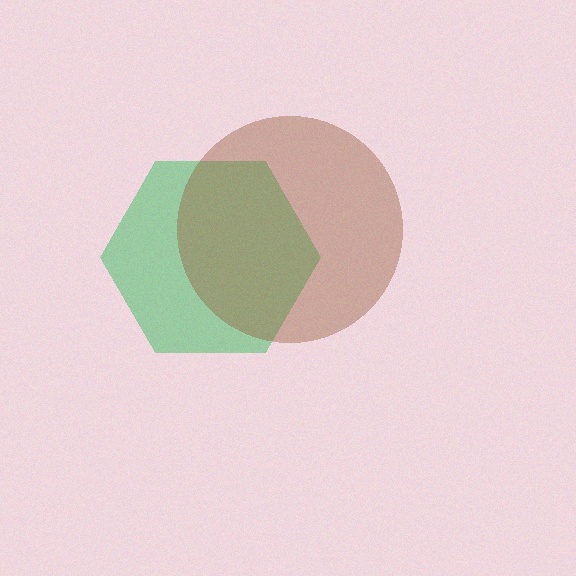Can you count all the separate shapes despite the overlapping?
Yes, there are 2 separate shapes.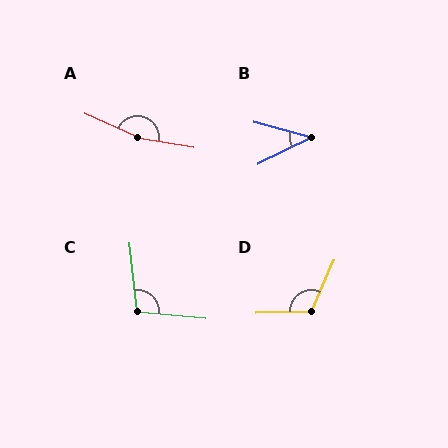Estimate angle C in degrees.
Approximately 102 degrees.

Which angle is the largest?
A, at approximately 165 degrees.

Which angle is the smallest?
B, at approximately 41 degrees.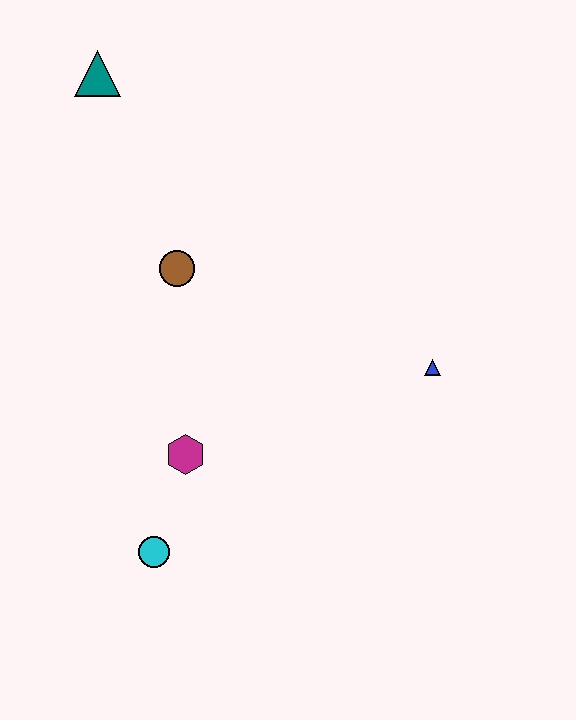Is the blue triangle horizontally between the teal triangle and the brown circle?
No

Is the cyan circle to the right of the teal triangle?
Yes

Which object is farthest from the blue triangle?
The teal triangle is farthest from the blue triangle.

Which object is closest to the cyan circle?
The magenta hexagon is closest to the cyan circle.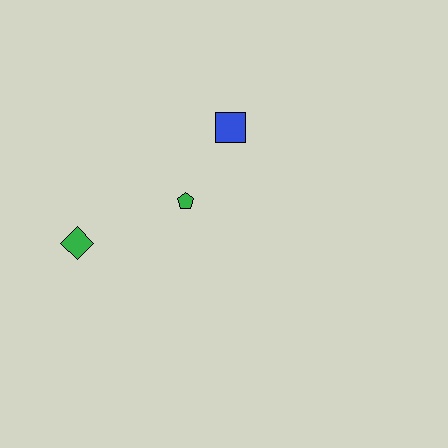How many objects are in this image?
There are 3 objects.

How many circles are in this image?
There are no circles.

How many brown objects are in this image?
There are no brown objects.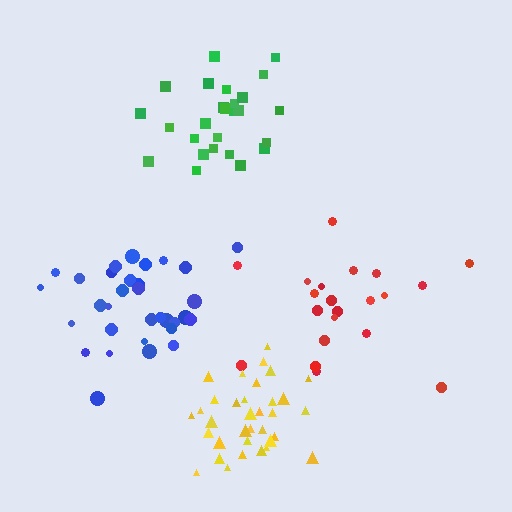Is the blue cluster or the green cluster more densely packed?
Blue.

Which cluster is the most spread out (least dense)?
Red.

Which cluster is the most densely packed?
Yellow.